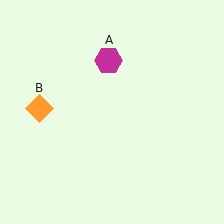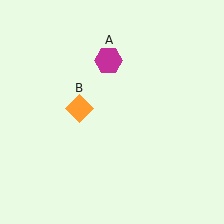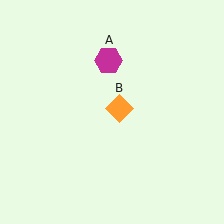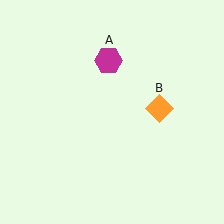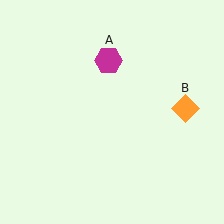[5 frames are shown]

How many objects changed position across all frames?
1 object changed position: orange diamond (object B).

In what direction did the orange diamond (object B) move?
The orange diamond (object B) moved right.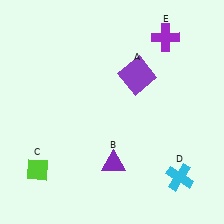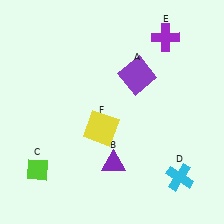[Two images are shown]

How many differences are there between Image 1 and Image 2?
There is 1 difference between the two images.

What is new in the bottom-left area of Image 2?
A yellow square (F) was added in the bottom-left area of Image 2.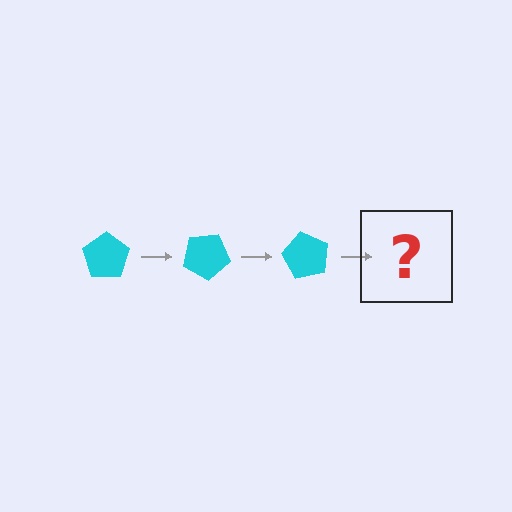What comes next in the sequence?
The next element should be a cyan pentagon rotated 90 degrees.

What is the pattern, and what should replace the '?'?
The pattern is that the pentagon rotates 30 degrees each step. The '?' should be a cyan pentagon rotated 90 degrees.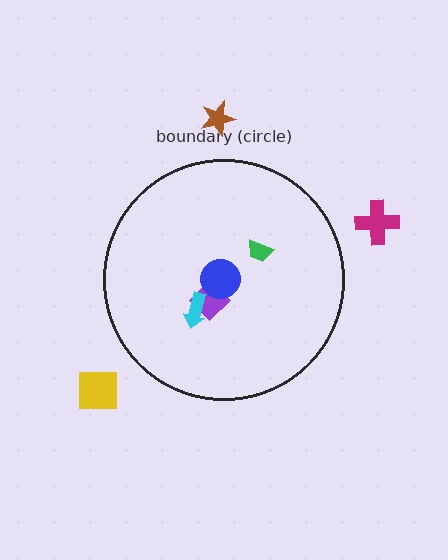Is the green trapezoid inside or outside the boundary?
Inside.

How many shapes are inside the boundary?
4 inside, 3 outside.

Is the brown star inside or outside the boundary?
Outside.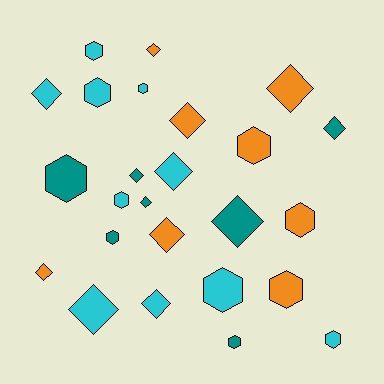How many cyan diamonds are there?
There are 4 cyan diamonds.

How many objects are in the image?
There are 25 objects.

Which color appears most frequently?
Cyan, with 10 objects.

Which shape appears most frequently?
Diamond, with 13 objects.